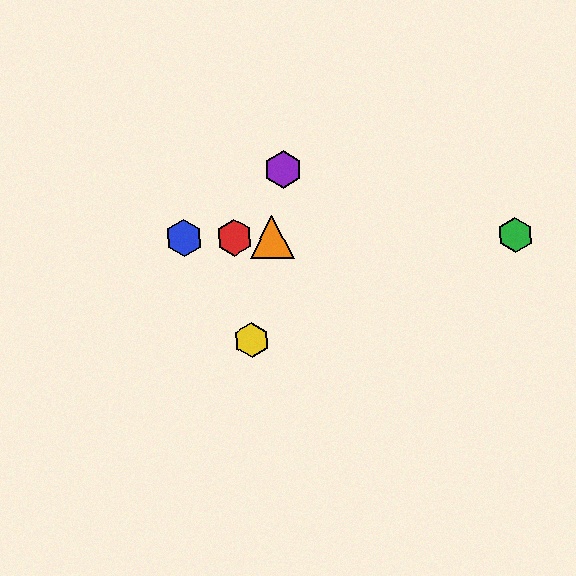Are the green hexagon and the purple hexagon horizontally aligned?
No, the green hexagon is at y≈235 and the purple hexagon is at y≈170.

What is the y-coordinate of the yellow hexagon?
The yellow hexagon is at y≈340.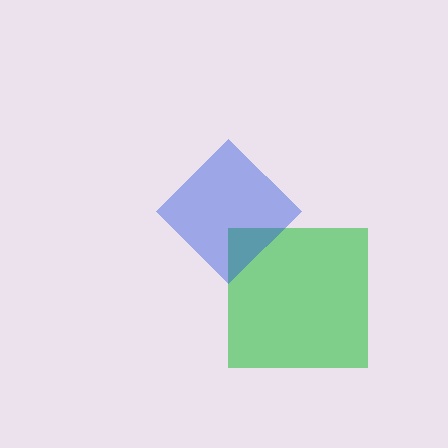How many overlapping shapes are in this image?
There are 2 overlapping shapes in the image.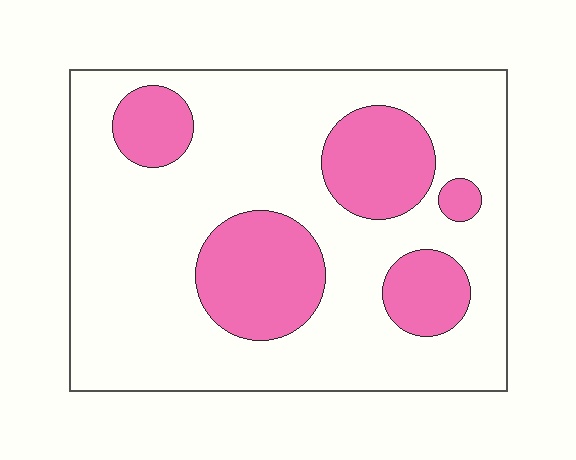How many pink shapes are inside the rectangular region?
5.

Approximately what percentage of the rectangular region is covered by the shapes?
Approximately 25%.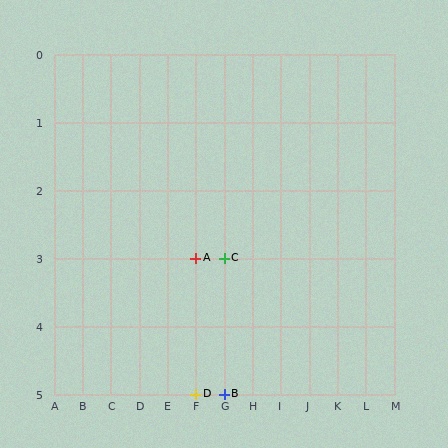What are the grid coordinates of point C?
Point C is at grid coordinates (G, 3).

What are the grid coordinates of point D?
Point D is at grid coordinates (F, 5).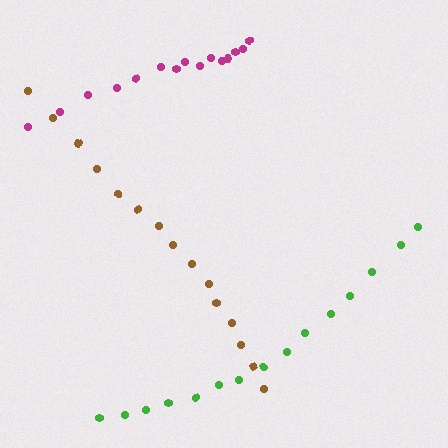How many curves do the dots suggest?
There are 3 distinct paths.